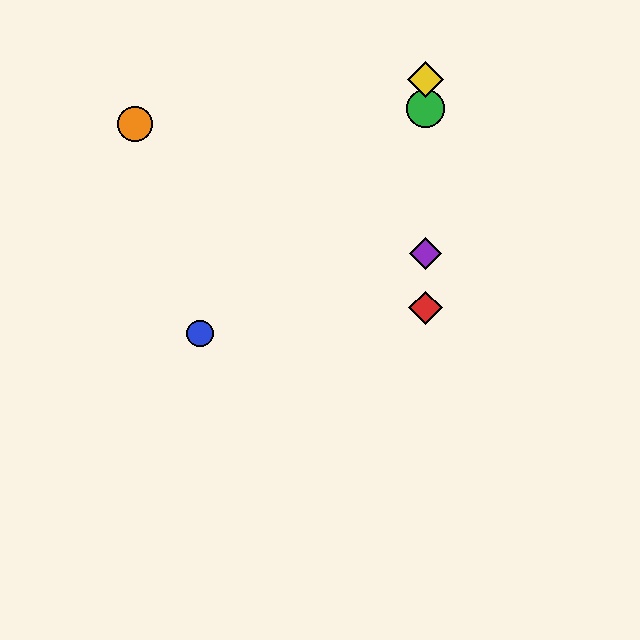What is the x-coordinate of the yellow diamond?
The yellow diamond is at x≈425.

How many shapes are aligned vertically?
4 shapes (the red diamond, the green circle, the yellow diamond, the purple diamond) are aligned vertically.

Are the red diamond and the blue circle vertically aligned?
No, the red diamond is at x≈425 and the blue circle is at x≈200.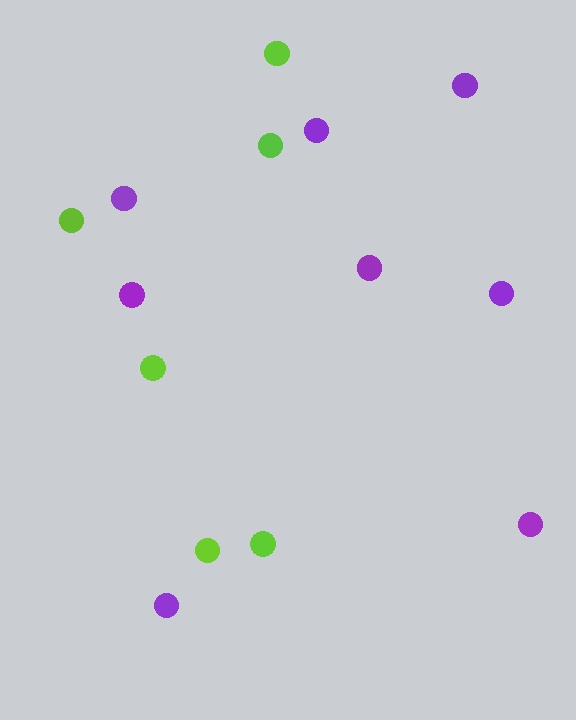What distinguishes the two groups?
There are 2 groups: one group of purple circles (8) and one group of lime circles (6).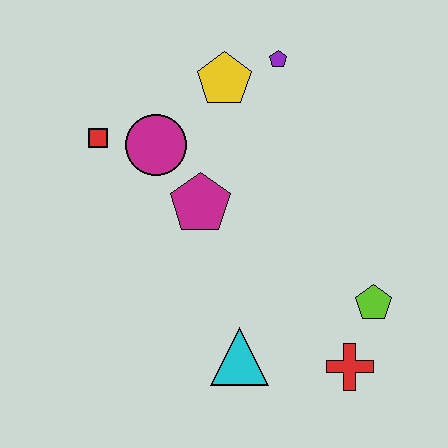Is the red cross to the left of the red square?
No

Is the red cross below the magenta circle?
Yes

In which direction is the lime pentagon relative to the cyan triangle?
The lime pentagon is to the right of the cyan triangle.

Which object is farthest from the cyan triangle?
The purple pentagon is farthest from the cyan triangle.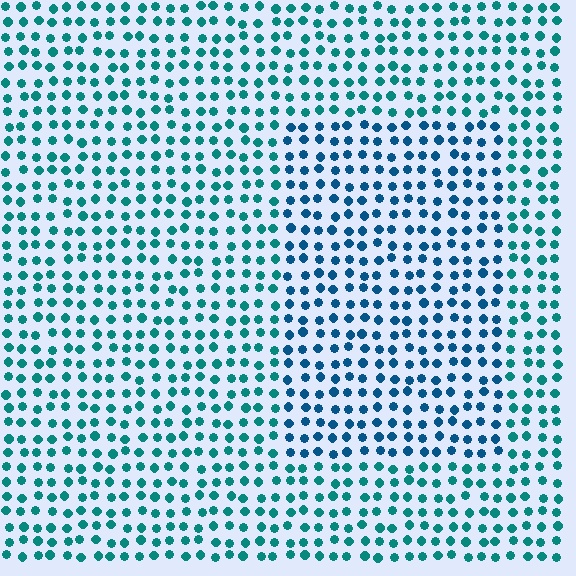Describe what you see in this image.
The image is filled with small teal elements in a uniform arrangement. A rectangle-shaped region is visible where the elements are tinted to a slightly different hue, forming a subtle color boundary.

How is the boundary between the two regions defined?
The boundary is defined purely by a slight shift in hue (about 29 degrees). Spacing, size, and orientation are identical on both sides.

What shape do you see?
I see a rectangle.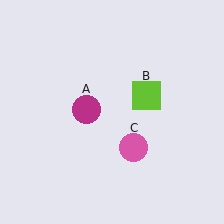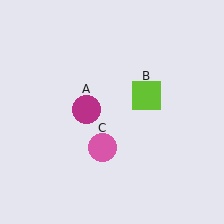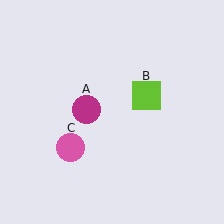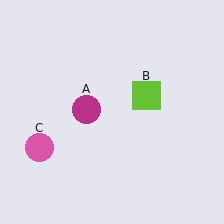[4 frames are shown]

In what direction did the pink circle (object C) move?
The pink circle (object C) moved left.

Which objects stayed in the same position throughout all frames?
Magenta circle (object A) and lime square (object B) remained stationary.